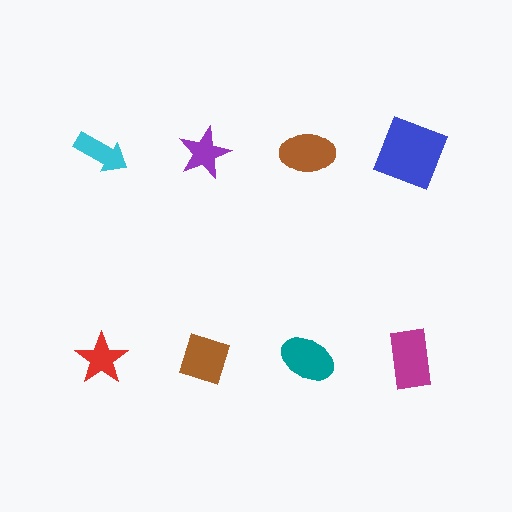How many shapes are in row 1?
4 shapes.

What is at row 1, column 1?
A cyan arrow.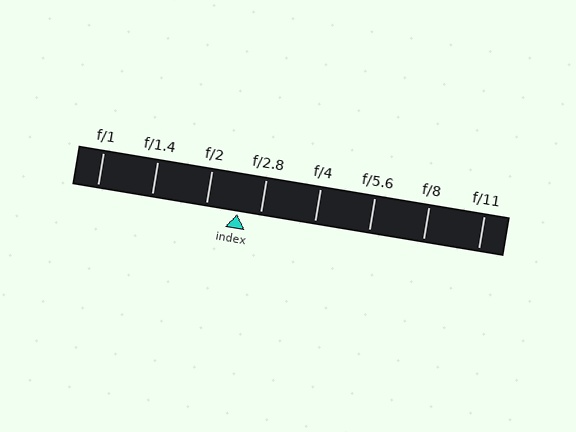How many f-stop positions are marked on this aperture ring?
There are 8 f-stop positions marked.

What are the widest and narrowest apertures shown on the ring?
The widest aperture shown is f/1 and the narrowest is f/11.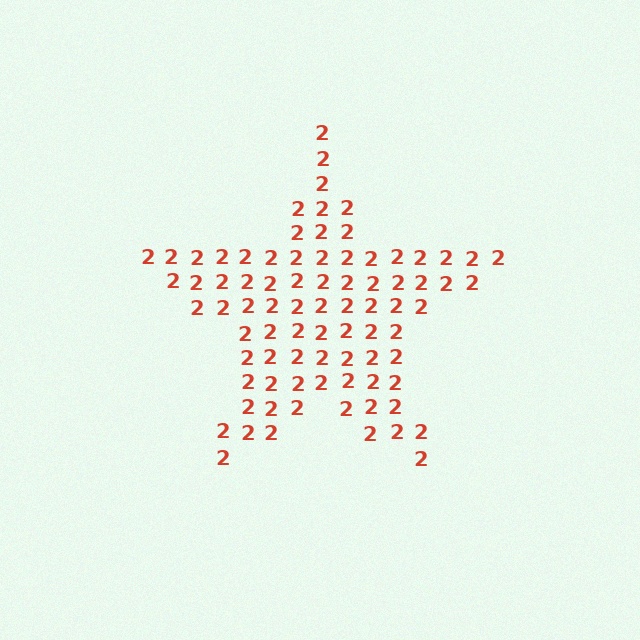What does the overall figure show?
The overall figure shows a star.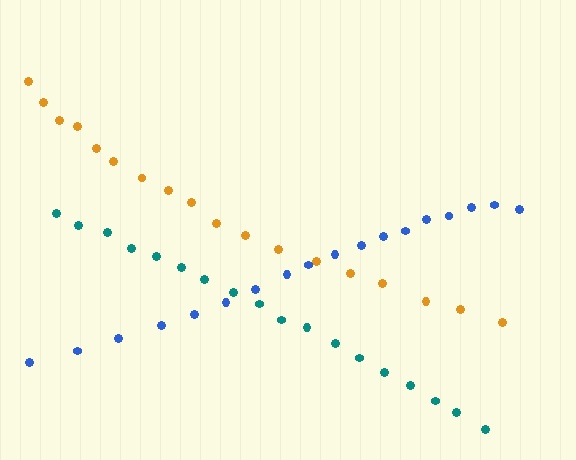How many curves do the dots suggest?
There are 3 distinct paths.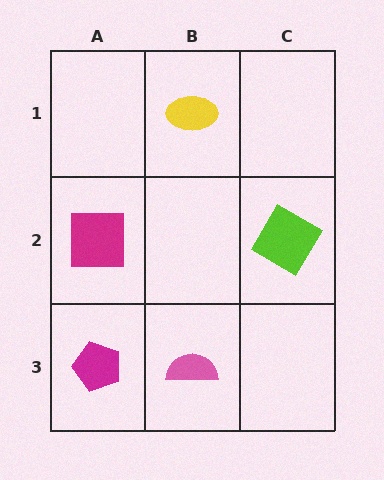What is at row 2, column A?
A magenta square.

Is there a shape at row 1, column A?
No, that cell is empty.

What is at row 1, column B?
A yellow ellipse.